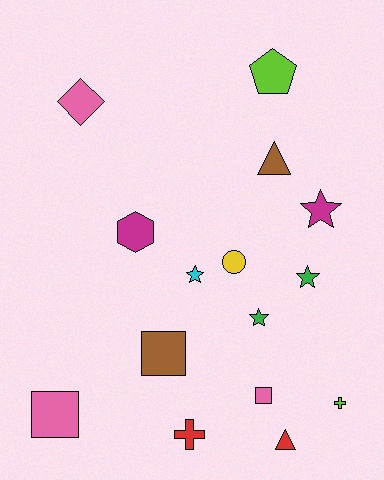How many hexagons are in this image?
There is 1 hexagon.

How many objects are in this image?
There are 15 objects.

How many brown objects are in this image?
There are 2 brown objects.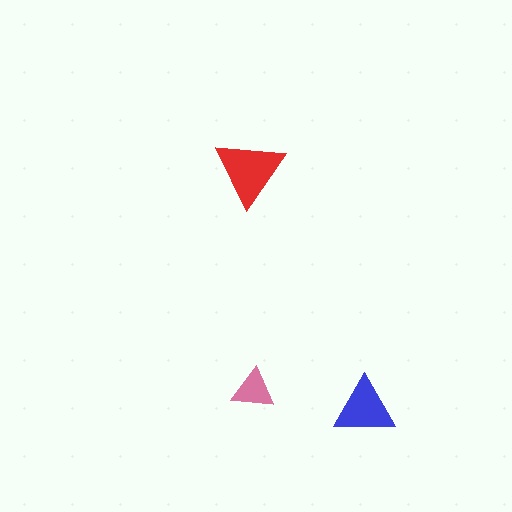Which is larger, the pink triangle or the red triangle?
The red one.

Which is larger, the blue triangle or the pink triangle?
The blue one.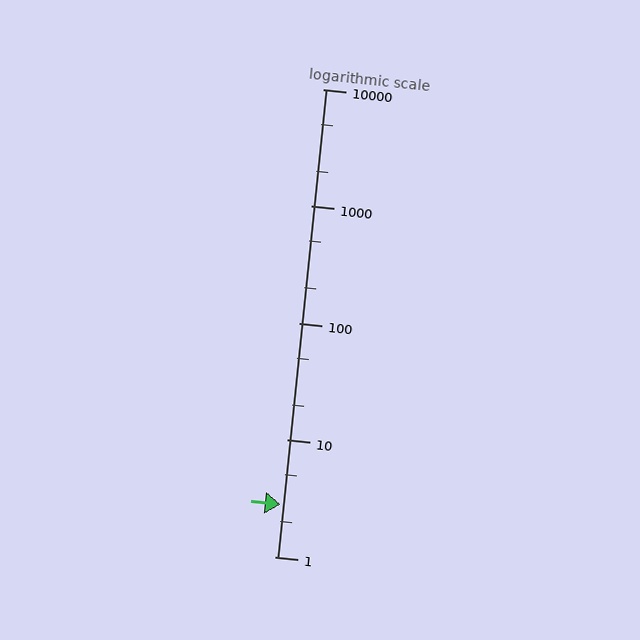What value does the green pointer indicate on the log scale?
The pointer indicates approximately 2.8.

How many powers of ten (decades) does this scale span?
The scale spans 4 decades, from 1 to 10000.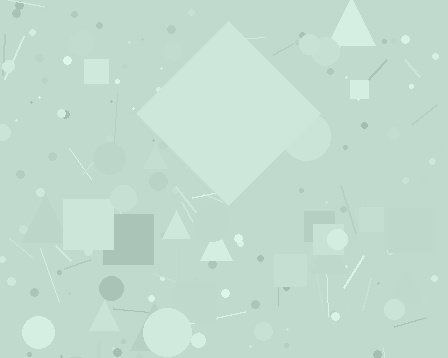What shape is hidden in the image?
A diamond is hidden in the image.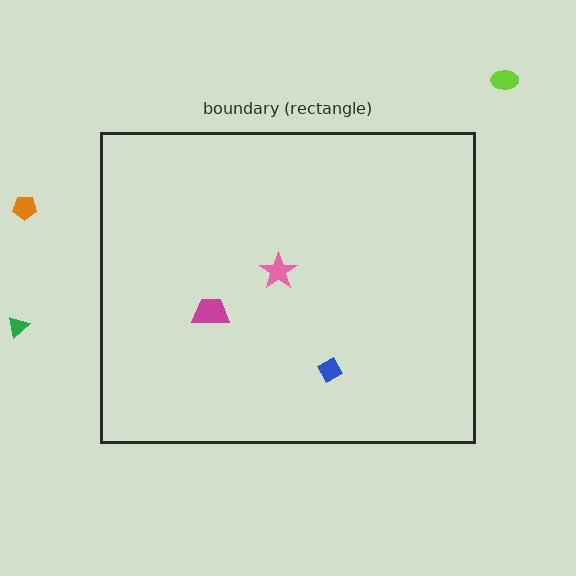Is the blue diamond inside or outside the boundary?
Inside.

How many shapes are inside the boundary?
3 inside, 3 outside.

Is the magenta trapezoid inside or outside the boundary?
Inside.